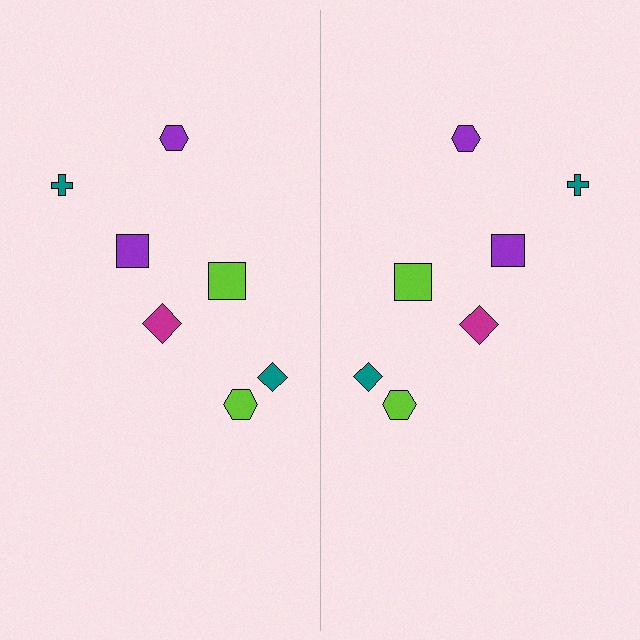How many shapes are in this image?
There are 14 shapes in this image.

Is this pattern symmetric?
Yes, this pattern has bilateral (reflection) symmetry.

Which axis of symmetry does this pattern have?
The pattern has a vertical axis of symmetry running through the center of the image.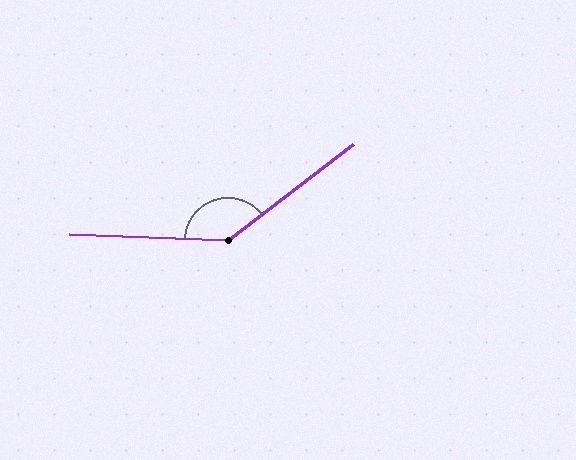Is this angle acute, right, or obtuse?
It is obtuse.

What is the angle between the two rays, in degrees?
Approximately 140 degrees.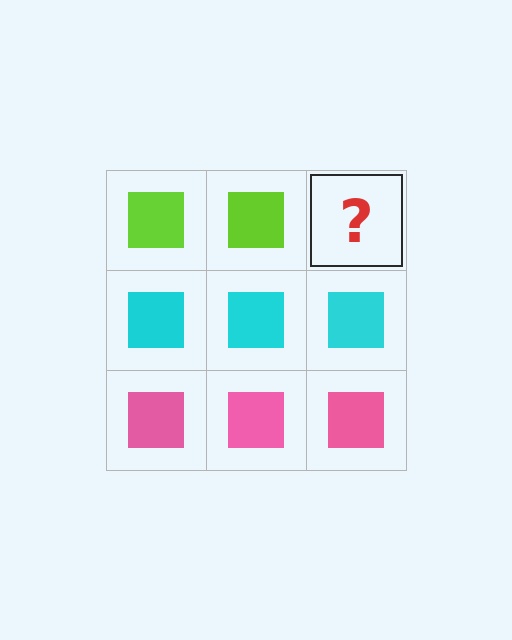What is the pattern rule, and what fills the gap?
The rule is that each row has a consistent color. The gap should be filled with a lime square.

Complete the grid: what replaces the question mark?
The question mark should be replaced with a lime square.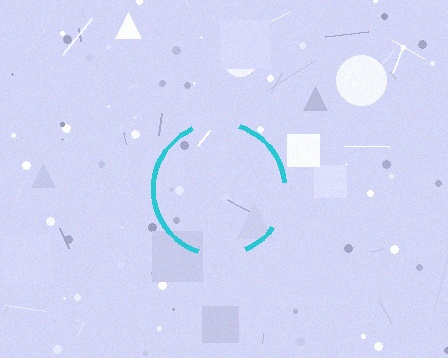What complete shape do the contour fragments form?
The contour fragments form a circle.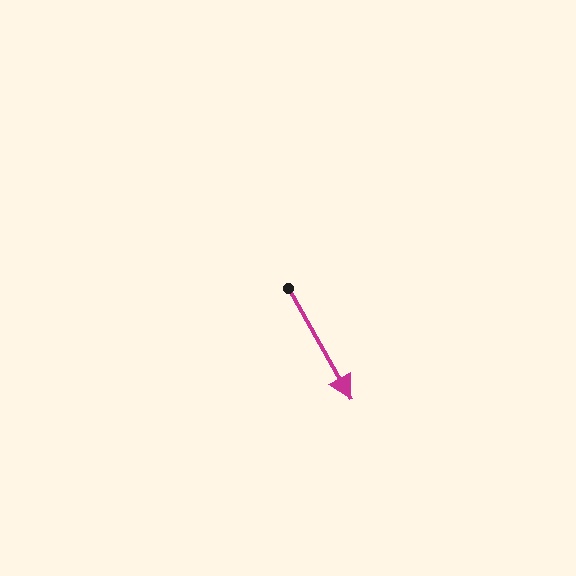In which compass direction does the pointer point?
Southeast.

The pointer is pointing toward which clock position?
Roughly 5 o'clock.